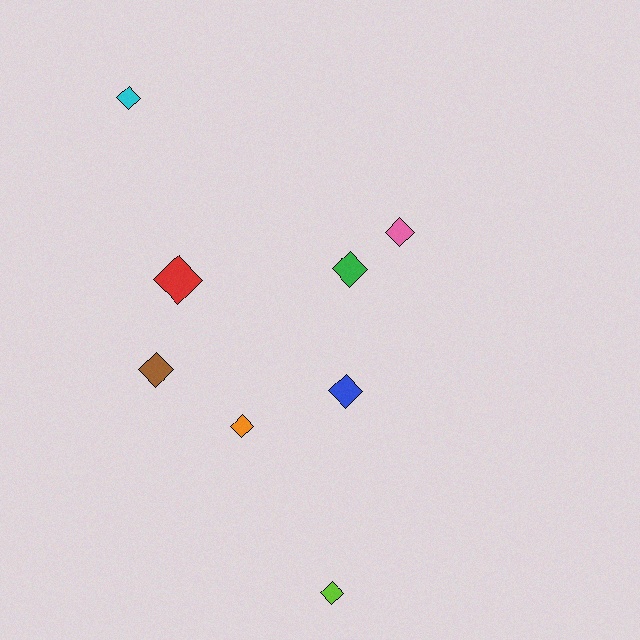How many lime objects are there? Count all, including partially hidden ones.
There is 1 lime object.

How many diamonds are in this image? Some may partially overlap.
There are 8 diamonds.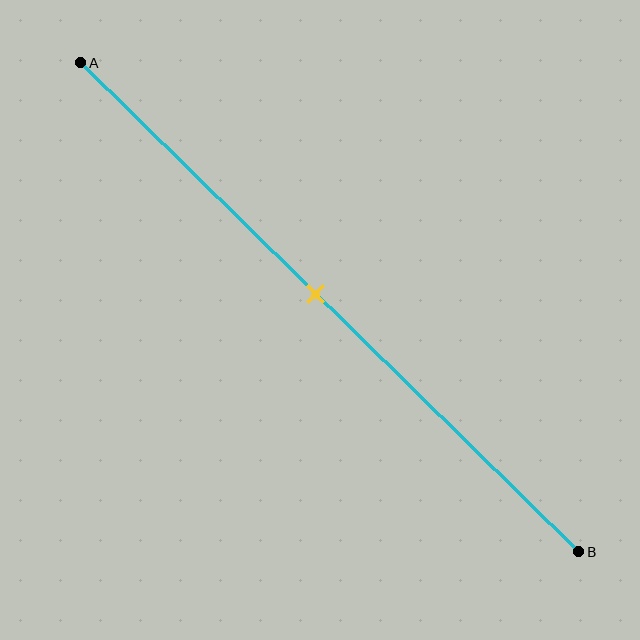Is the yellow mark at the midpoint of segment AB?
Yes, the mark is approximately at the midpoint.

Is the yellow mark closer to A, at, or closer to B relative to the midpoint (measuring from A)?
The yellow mark is approximately at the midpoint of segment AB.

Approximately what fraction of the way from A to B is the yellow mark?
The yellow mark is approximately 45% of the way from A to B.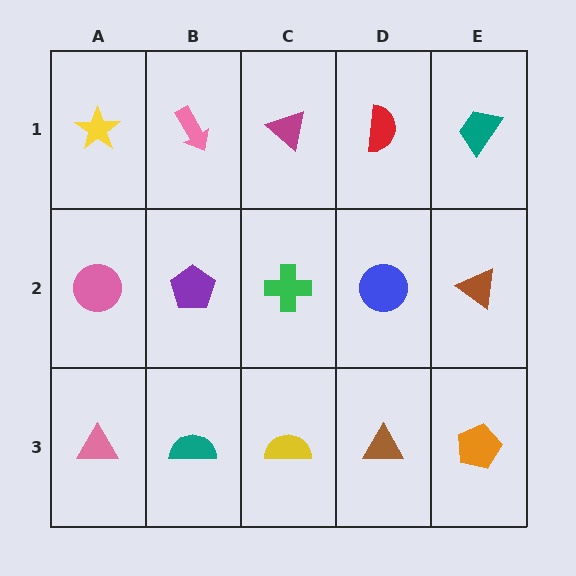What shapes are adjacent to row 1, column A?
A pink circle (row 2, column A), a pink arrow (row 1, column B).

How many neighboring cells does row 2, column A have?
3.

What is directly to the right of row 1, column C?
A red semicircle.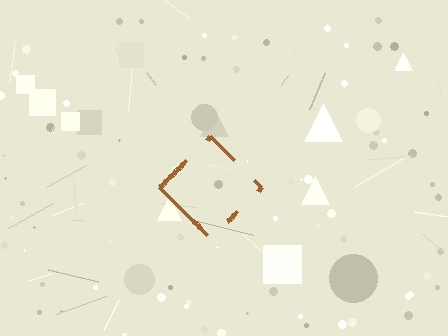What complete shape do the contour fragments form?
The contour fragments form a diamond.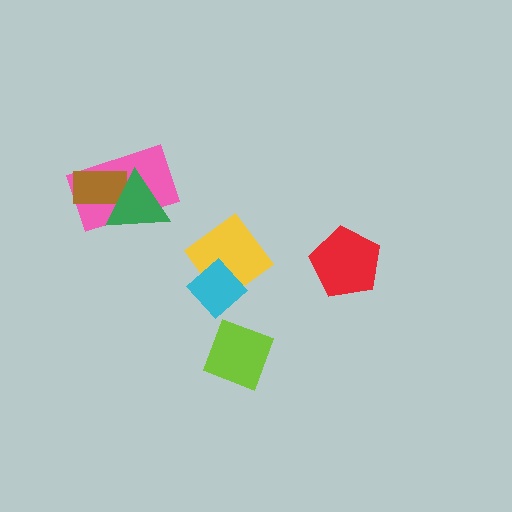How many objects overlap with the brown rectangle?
2 objects overlap with the brown rectangle.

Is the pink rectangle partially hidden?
Yes, it is partially covered by another shape.